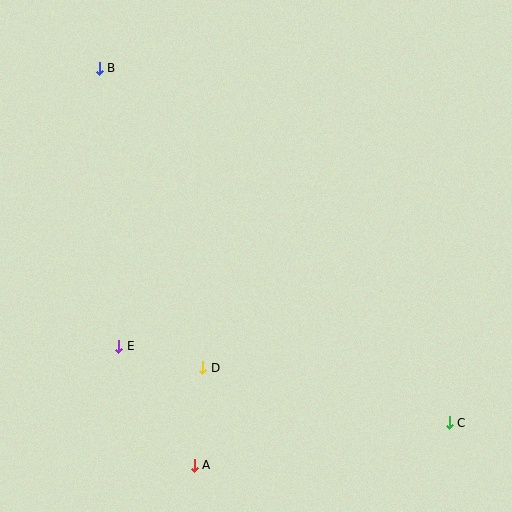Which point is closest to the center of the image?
Point D at (203, 368) is closest to the center.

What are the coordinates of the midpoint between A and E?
The midpoint between A and E is at (157, 406).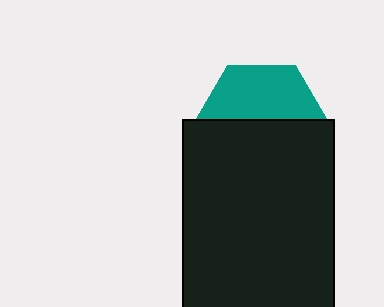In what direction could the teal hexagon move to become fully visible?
The teal hexagon could move up. That would shift it out from behind the black rectangle entirely.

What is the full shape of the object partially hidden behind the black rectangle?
The partially hidden object is a teal hexagon.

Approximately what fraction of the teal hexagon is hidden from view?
Roughly 56% of the teal hexagon is hidden behind the black rectangle.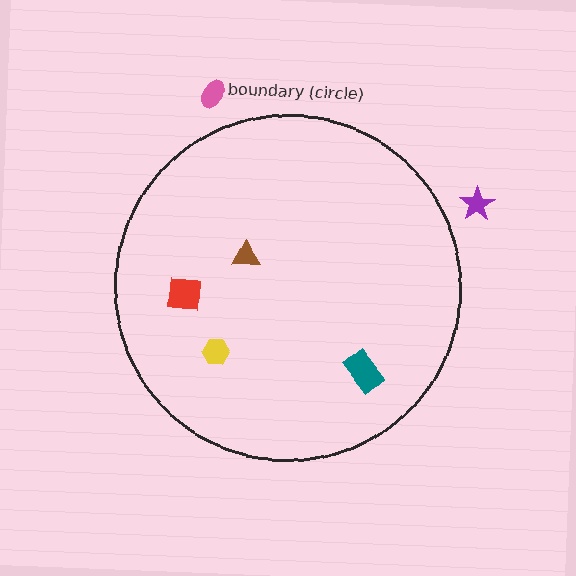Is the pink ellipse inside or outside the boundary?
Outside.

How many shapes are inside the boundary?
4 inside, 2 outside.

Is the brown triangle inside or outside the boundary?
Inside.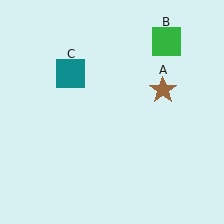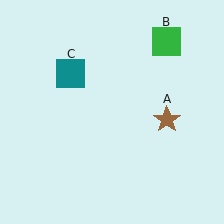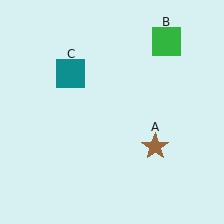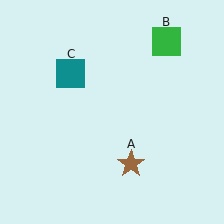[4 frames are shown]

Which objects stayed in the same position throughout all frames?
Green square (object B) and teal square (object C) remained stationary.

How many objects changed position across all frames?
1 object changed position: brown star (object A).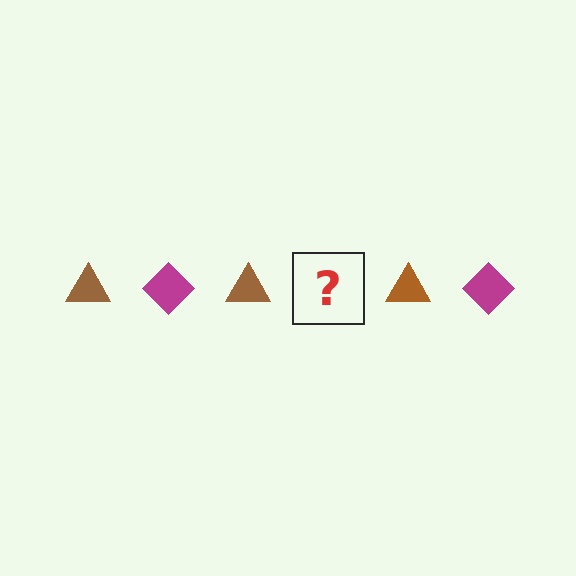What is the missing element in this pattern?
The missing element is a magenta diamond.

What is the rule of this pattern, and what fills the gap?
The rule is that the pattern alternates between brown triangle and magenta diamond. The gap should be filled with a magenta diamond.